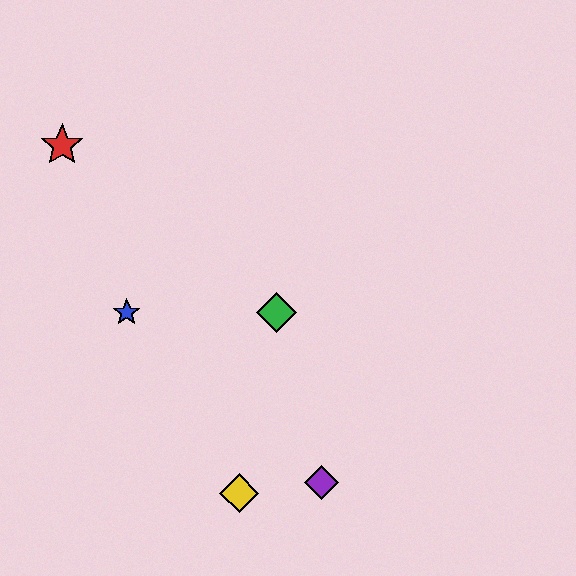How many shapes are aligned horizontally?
2 shapes (the blue star, the green diamond) are aligned horizontally.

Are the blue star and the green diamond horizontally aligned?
Yes, both are at y≈313.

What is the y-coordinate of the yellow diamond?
The yellow diamond is at y≈493.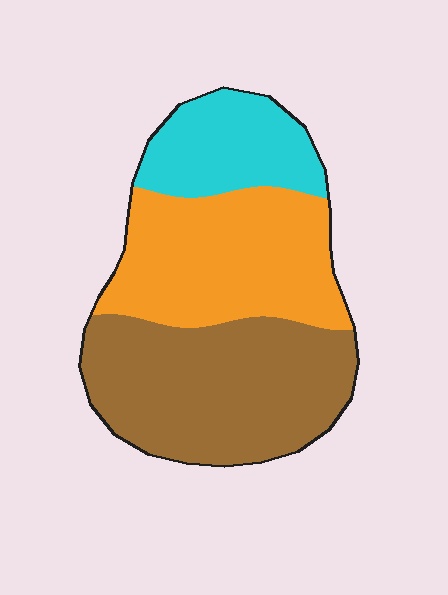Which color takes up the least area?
Cyan, at roughly 20%.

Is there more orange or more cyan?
Orange.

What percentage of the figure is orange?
Orange takes up between a quarter and a half of the figure.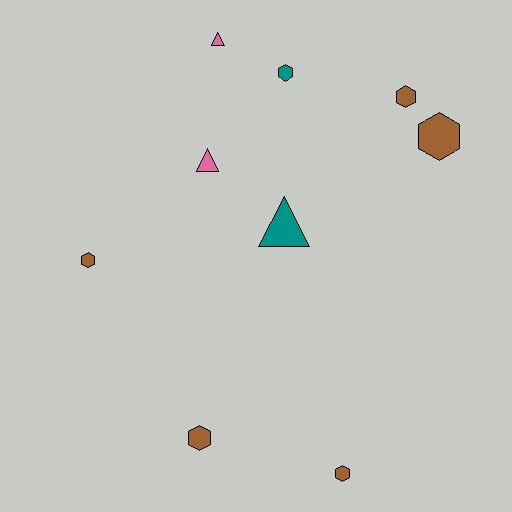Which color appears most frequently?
Brown, with 5 objects.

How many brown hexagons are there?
There are 5 brown hexagons.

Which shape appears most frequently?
Hexagon, with 6 objects.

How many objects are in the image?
There are 9 objects.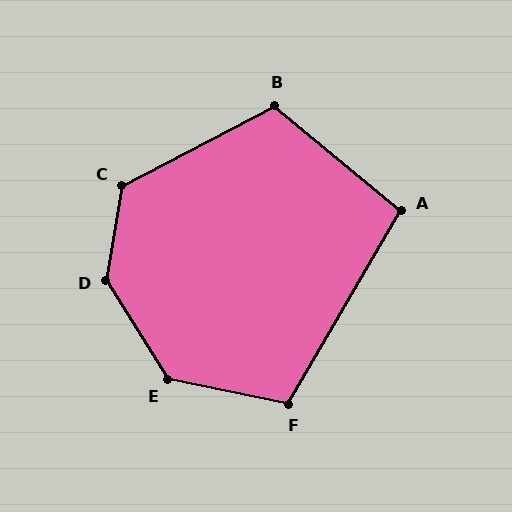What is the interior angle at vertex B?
Approximately 113 degrees (obtuse).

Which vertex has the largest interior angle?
D, at approximately 139 degrees.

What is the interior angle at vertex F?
Approximately 108 degrees (obtuse).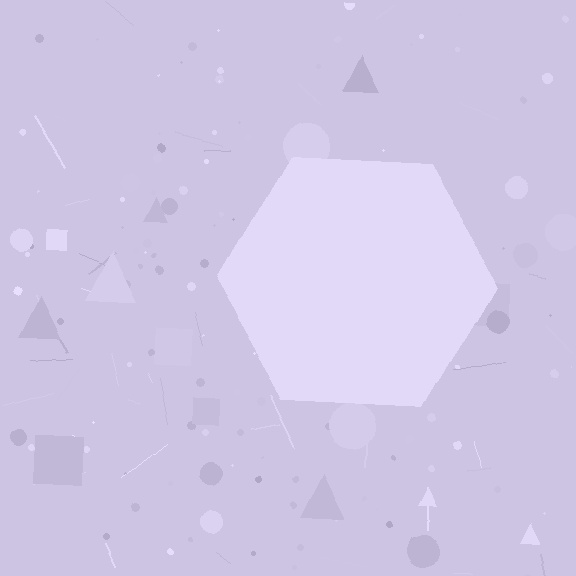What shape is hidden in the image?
A hexagon is hidden in the image.